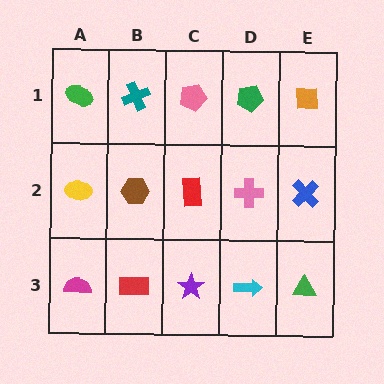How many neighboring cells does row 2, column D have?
4.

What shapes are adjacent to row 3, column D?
A pink cross (row 2, column D), a purple star (row 3, column C), a green triangle (row 3, column E).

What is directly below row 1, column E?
A blue cross.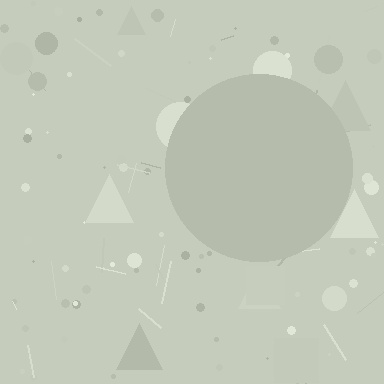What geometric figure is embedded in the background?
A circle is embedded in the background.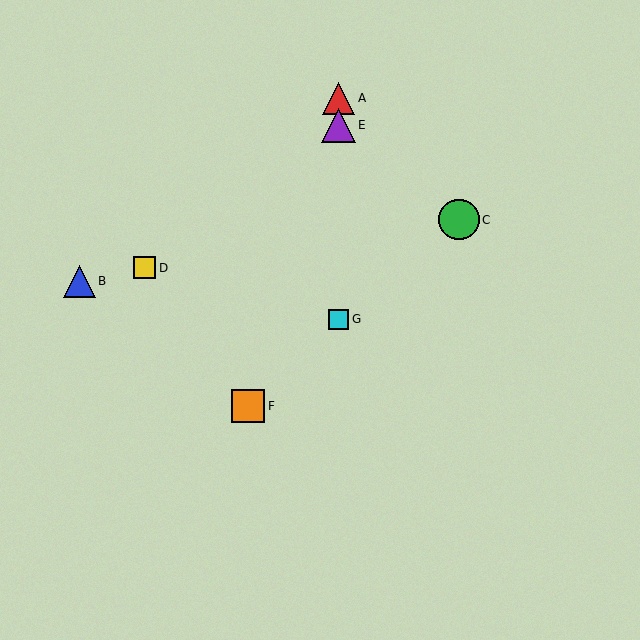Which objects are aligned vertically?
Objects A, E, G are aligned vertically.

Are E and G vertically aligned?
Yes, both are at x≈339.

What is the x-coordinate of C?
Object C is at x≈459.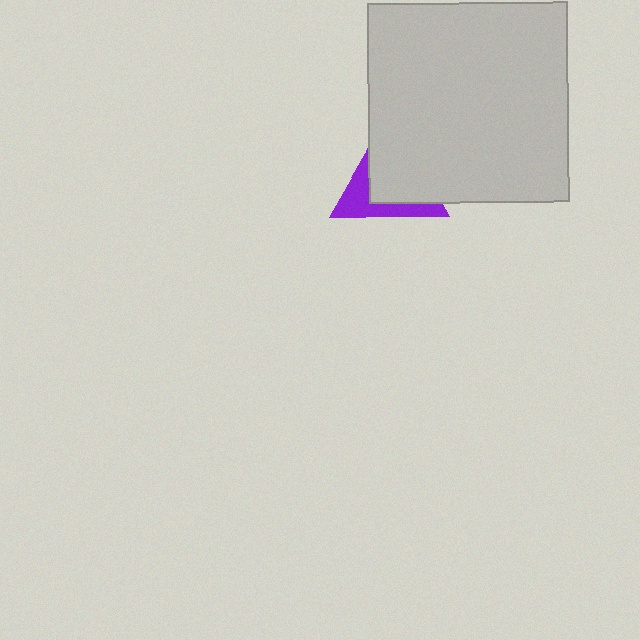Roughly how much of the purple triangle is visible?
A small part of it is visible (roughly 36%).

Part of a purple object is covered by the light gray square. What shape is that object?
It is a triangle.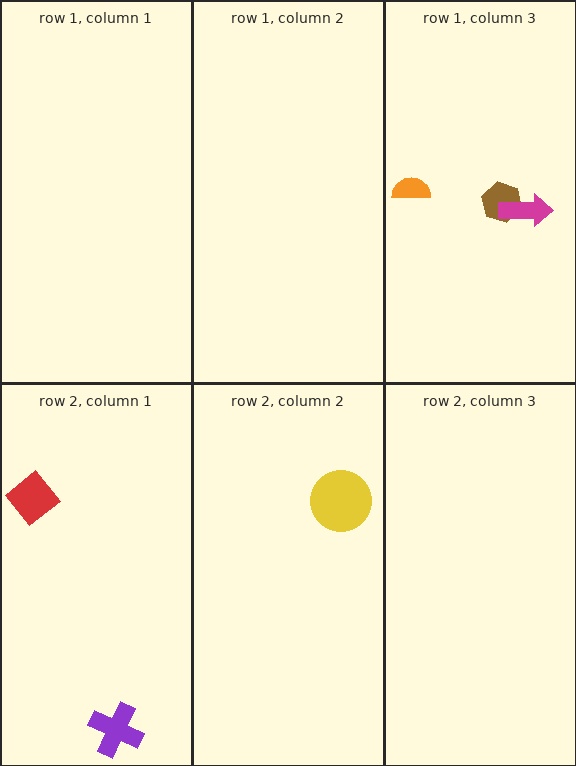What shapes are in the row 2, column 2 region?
The yellow circle.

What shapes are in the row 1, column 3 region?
The brown hexagon, the orange semicircle, the magenta arrow.